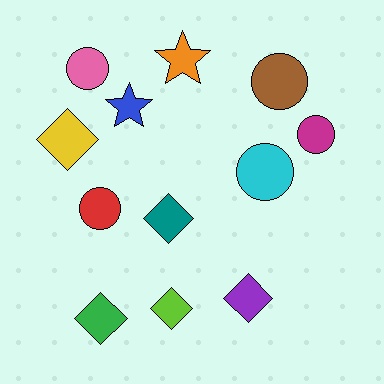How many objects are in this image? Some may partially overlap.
There are 12 objects.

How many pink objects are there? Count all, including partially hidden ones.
There is 1 pink object.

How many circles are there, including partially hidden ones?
There are 5 circles.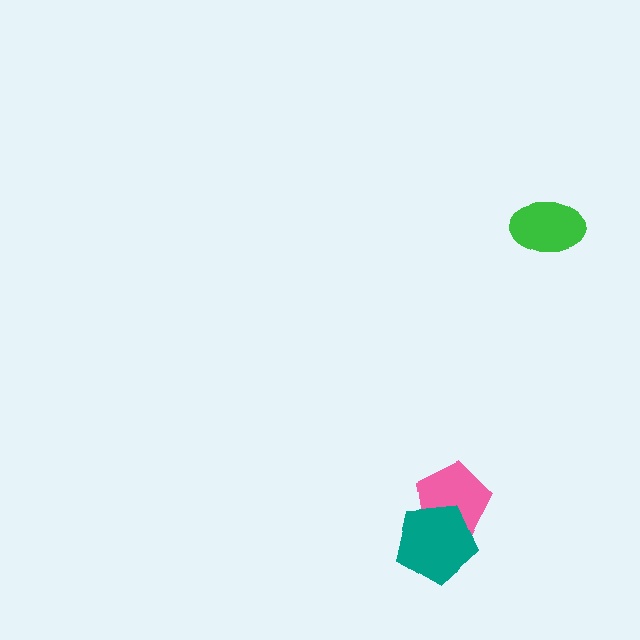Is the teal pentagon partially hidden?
No, no other shape covers it.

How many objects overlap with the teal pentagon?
1 object overlaps with the teal pentagon.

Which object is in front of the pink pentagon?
The teal pentagon is in front of the pink pentagon.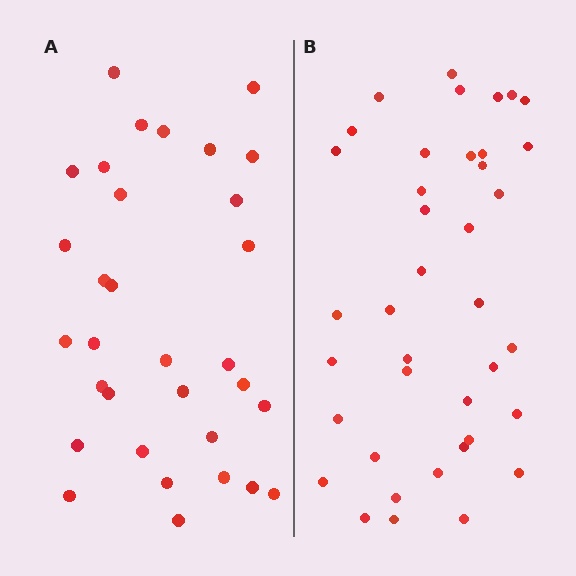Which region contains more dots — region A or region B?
Region B (the right region) has more dots.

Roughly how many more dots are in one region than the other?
Region B has roughly 8 or so more dots than region A.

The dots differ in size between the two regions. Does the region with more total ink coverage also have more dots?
No. Region A has more total ink coverage because its dots are larger, but region B actually contains more individual dots. Total area can be misleading — the number of items is what matters here.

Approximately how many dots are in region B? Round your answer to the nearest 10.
About 40 dots. (The exact count is 39, which rounds to 40.)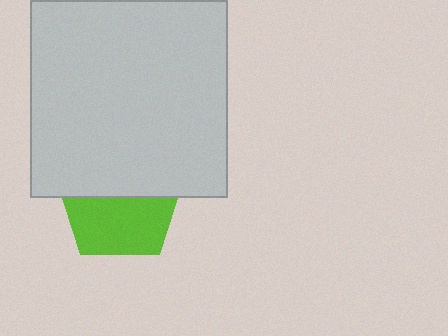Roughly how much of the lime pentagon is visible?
About half of it is visible (roughly 52%).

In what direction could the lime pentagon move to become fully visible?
The lime pentagon could move down. That would shift it out from behind the light gray square entirely.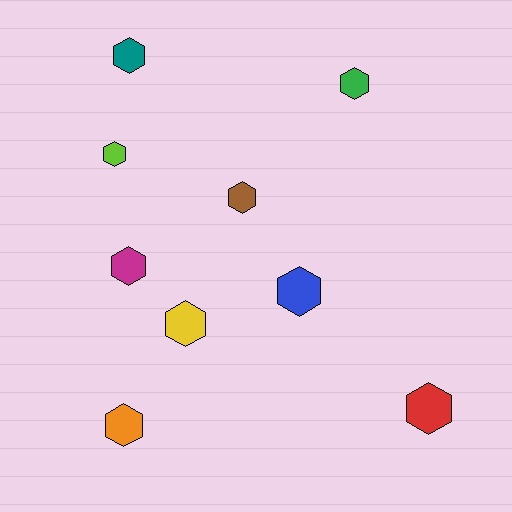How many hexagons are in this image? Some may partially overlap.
There are 9 hexagons.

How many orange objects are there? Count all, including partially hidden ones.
There is 1 orange object.